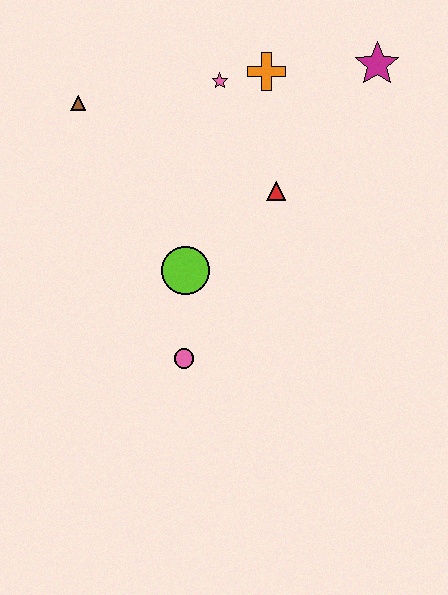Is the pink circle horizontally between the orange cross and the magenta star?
No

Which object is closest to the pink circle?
The lime circle is closest to the pink circle.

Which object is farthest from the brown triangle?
The magenta star is farthest from the brown triangle.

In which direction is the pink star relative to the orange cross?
The pink star is to the left of the orange cross.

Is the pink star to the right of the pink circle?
Yes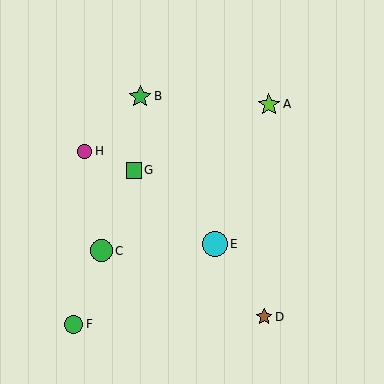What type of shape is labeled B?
Shape B is a green star.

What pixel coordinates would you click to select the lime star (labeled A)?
Click at (269, 105) to select the lime star A.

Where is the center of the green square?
The center of the green square is at (134, 170).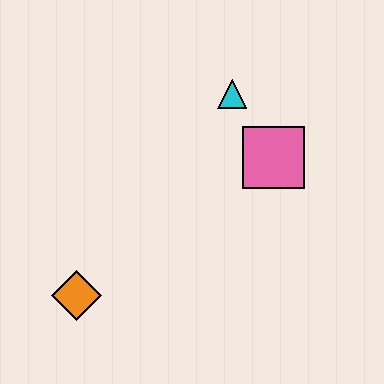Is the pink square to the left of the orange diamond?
No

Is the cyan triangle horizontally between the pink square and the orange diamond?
Yes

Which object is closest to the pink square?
The cyan triangle is closest to the pink square.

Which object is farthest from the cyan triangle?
The orange diamond is farthest from the cyan triangle.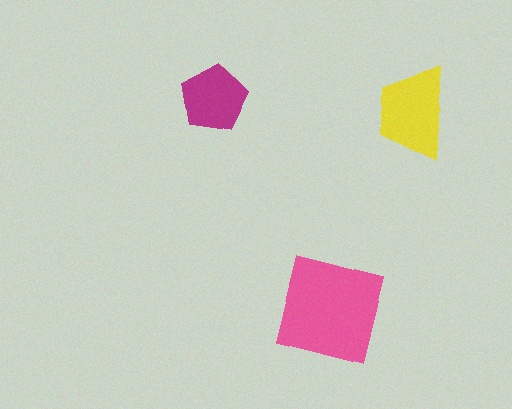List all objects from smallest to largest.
The magenta pentagon, the yellow trapezoid, the pink square.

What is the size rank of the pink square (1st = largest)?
1st.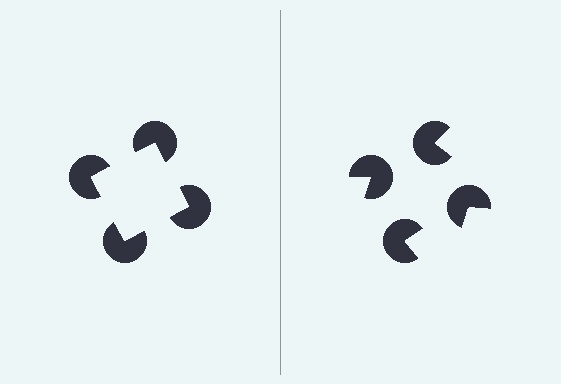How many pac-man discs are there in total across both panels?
8 — 4 on each side.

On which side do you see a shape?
An illusory square appears on the left side. On the right side the wedge cuts are rotated, so no coherent shape forms.